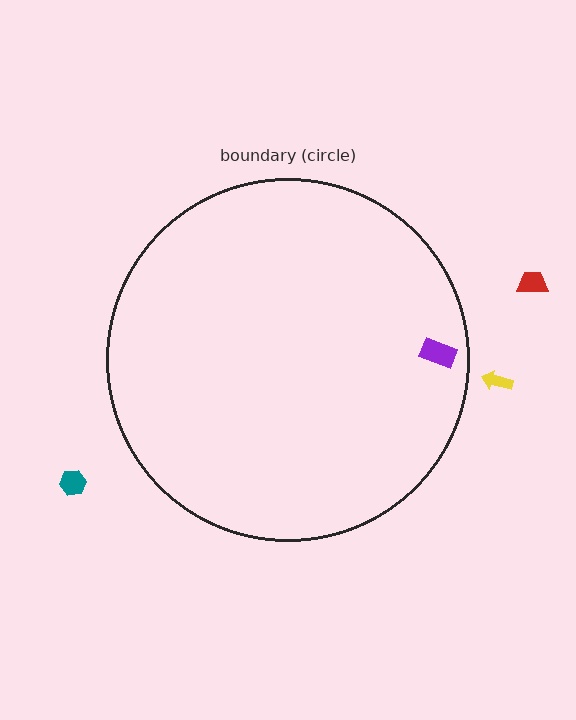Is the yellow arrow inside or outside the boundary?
Outside.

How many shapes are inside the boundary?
1 inside, 3 outside.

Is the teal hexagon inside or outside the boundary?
Outside.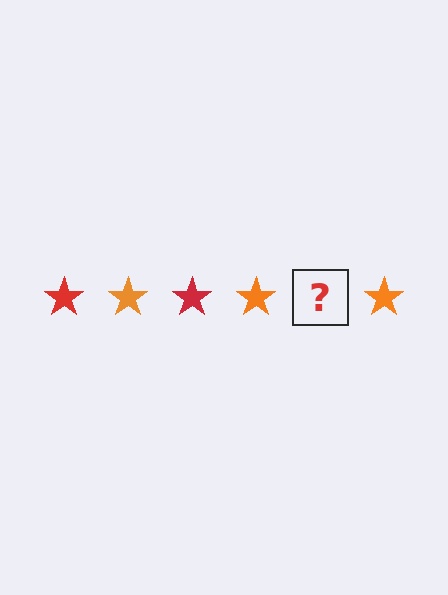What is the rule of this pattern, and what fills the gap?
The rule is that the pattern cycles through red, orange stars. The gap should be filled with a red star.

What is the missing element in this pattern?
The missing element is a red star.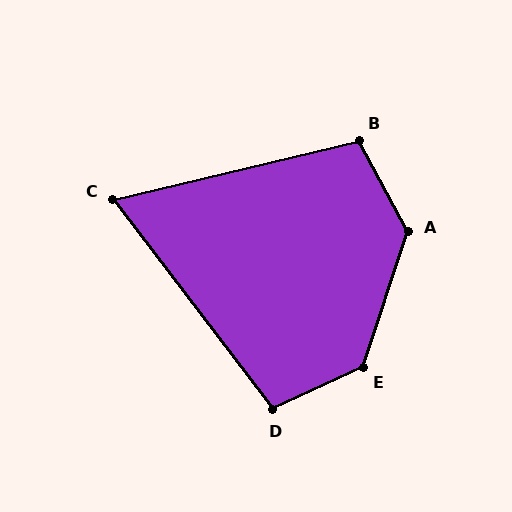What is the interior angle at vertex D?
Approximately 102 degrees (obtuse).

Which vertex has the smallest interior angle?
C, at approximately 66 degrees.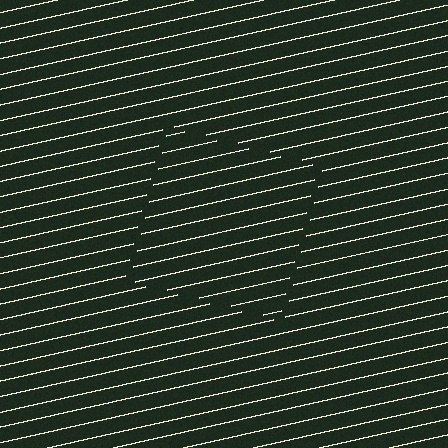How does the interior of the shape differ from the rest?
The interior of the shape contains the same grating, shifted by half a period — the contour is defined by the phase discontinuity where line-ends from the inner and outer gratings abut.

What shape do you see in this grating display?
An illusory square. The interior of the shape contains the same grating, shifted by half a period — the contour is defined by the phase discontinuity where line-ends from the inner and outer gratings abut.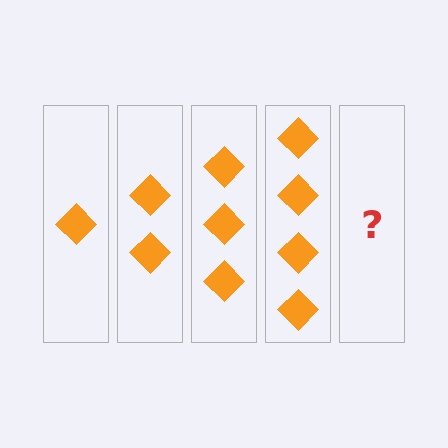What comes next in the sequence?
The next element should be 5 diamonds.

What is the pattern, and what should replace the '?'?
The pattern is that each step adds one more diamond. The '?' should be 5 diamonds.